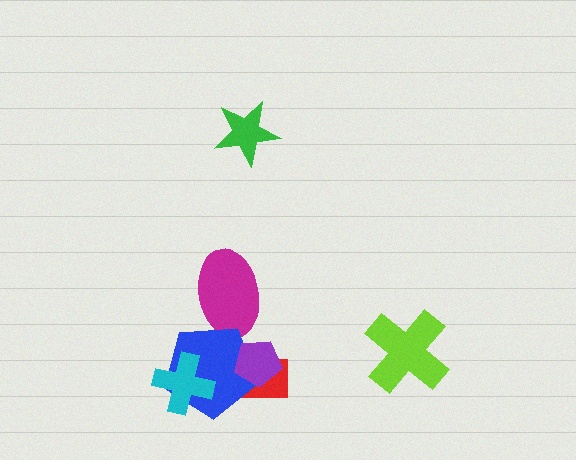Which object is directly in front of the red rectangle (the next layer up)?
The blue pentagon is directly in front of the red rectangle.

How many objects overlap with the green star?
0 objects overlap with the green star.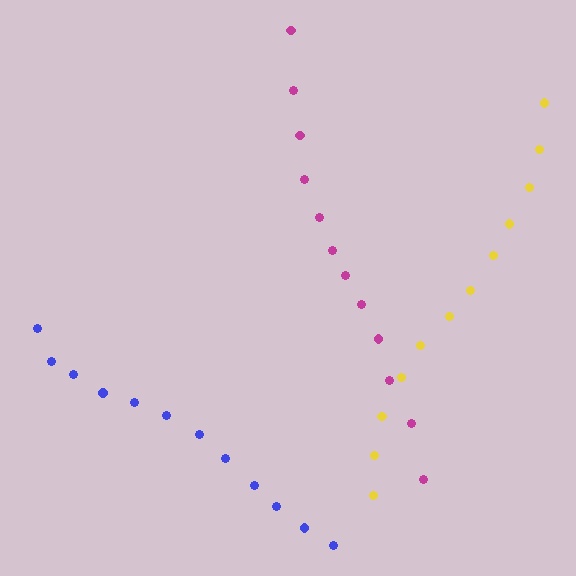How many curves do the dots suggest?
There are 3 distinct paths.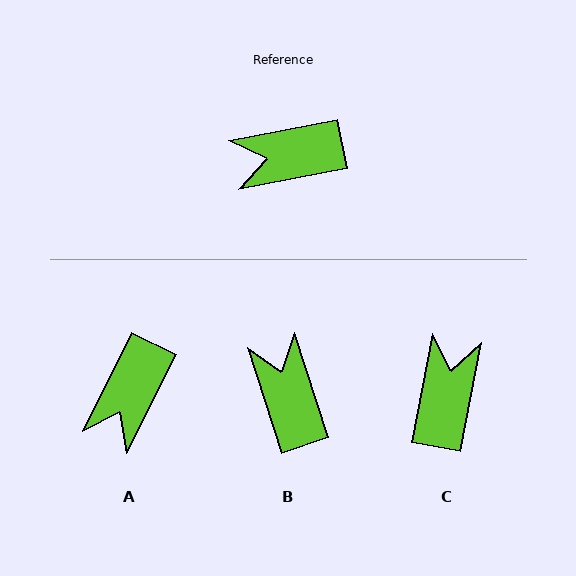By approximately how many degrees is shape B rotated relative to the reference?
Approximately 83 degrees clockwise.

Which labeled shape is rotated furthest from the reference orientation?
C, about 112 degrees away.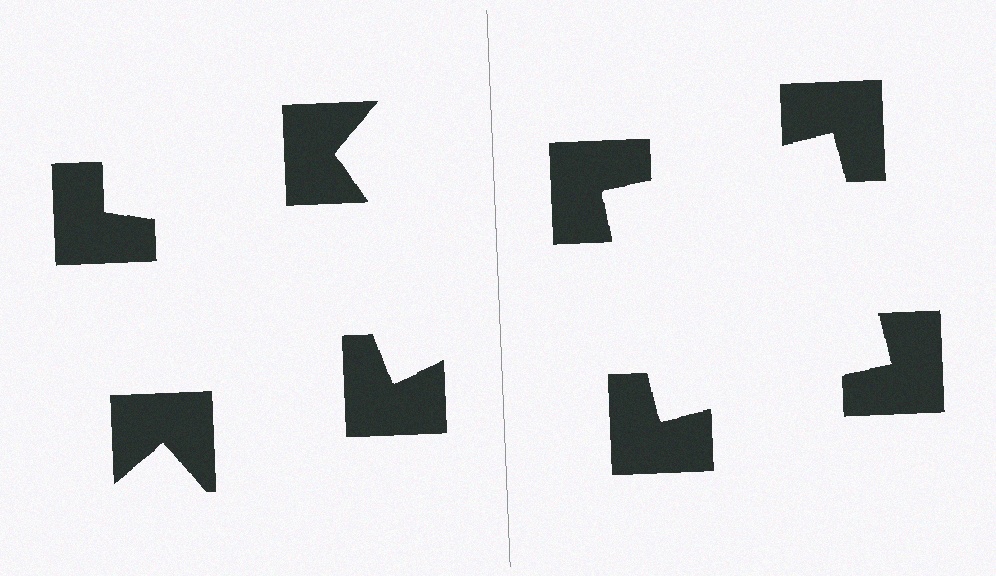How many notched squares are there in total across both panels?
8 — 4 on each side.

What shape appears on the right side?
An illusory square.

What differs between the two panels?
The notched squares are positioned identically on both sides; only the wedge orientations differ. On the right they align to a square; on the left they are misaligned.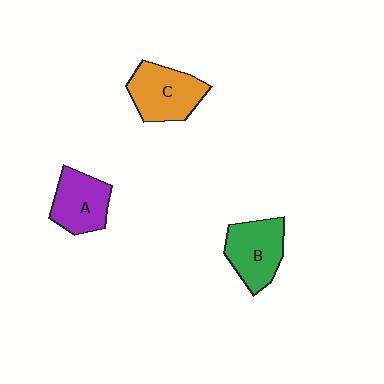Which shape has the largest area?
Shape C (orange).